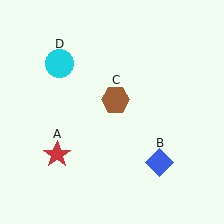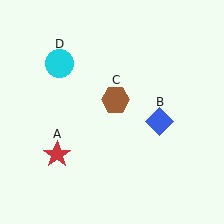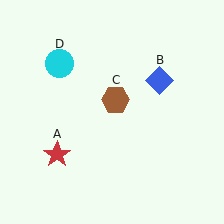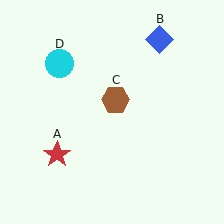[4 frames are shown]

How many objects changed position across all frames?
1 object changed position: blue diamond (object B).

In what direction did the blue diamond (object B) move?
The blue diamond (object B) moved up.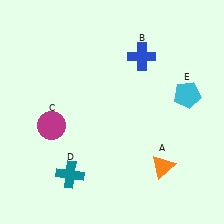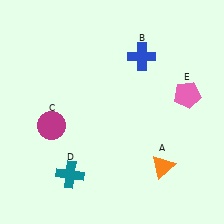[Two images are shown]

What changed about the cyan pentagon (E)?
In Image 1, E is cyan. In Image 2, it changed to pink.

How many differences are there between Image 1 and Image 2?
There is 1 difference between the two images.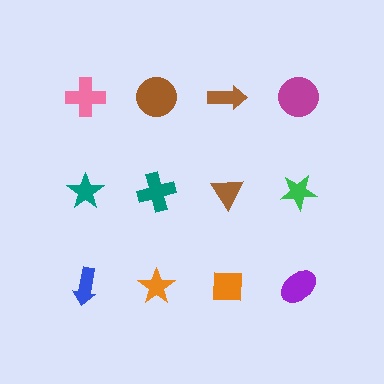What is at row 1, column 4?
A magenta circle.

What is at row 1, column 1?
A pink cross.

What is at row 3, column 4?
A purple ellipse.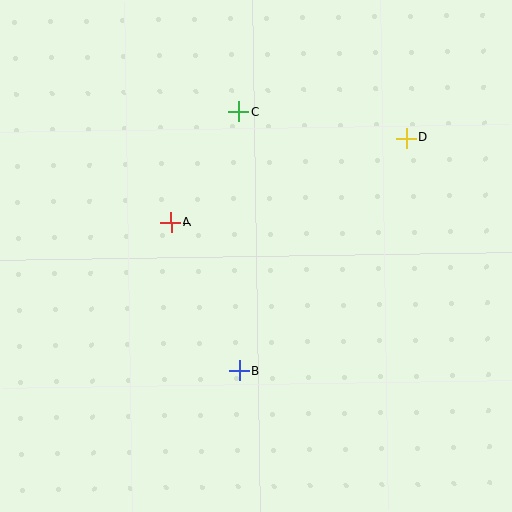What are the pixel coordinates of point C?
Point C is at (238, 112).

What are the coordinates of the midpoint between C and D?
The midpoint between C and D is at (322, 125).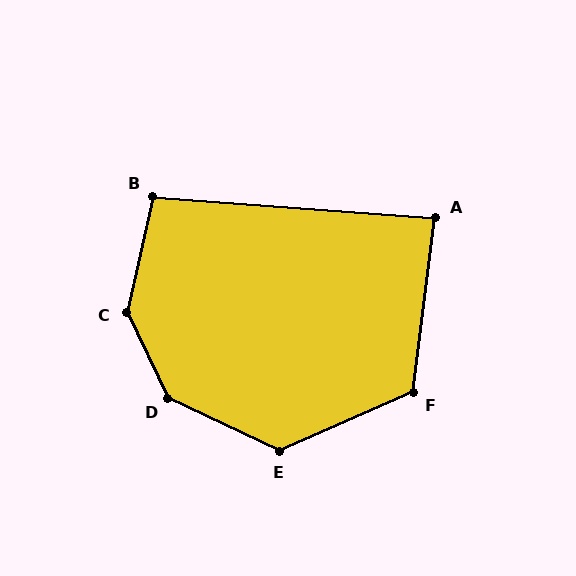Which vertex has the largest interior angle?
C, at approximately 142 degrees.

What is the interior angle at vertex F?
Approximately 121 degrees (obtuse).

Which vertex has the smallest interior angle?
A, at approximately 87 degrees.